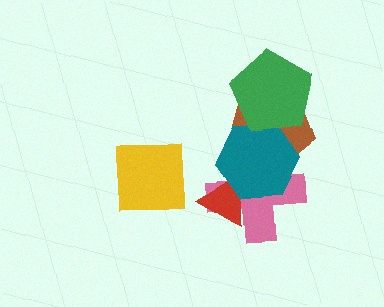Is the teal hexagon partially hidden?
Yes, it is partially covered by another shape.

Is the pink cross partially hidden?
Yes, it is partially covered by another shape.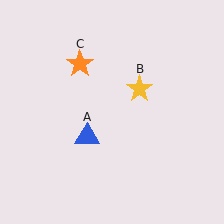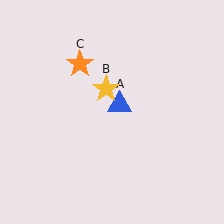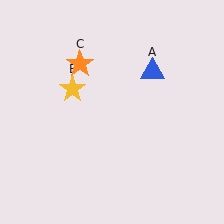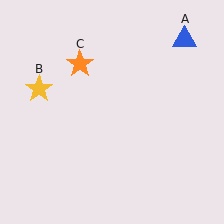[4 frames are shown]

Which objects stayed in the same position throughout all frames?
Orange star (object C) remained stationary.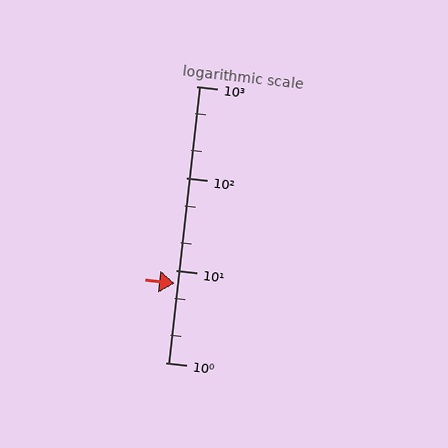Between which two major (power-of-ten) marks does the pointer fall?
The pointer is between 1 and 10.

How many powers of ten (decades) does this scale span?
The scale spans 3 decades, from 1 to 1000.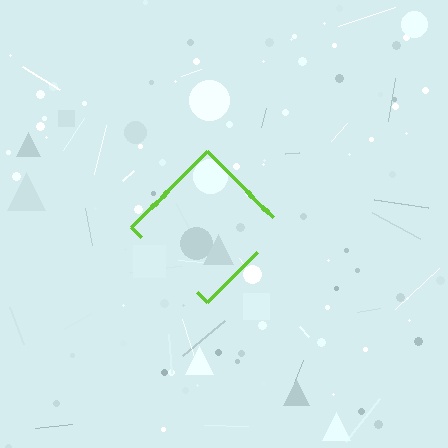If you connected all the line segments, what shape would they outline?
They would outline a diamond.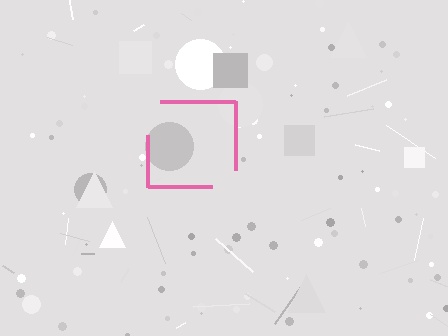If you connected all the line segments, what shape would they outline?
They would outline a square.